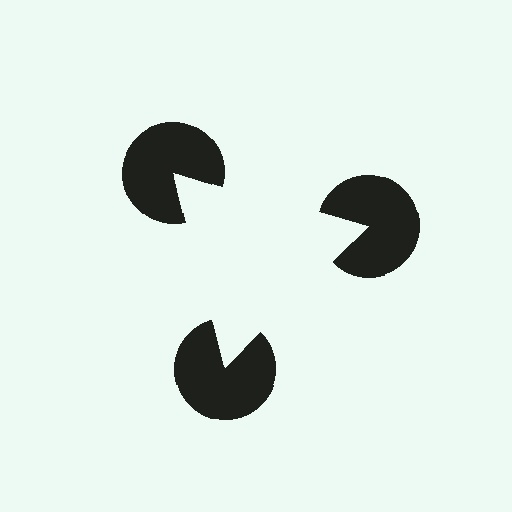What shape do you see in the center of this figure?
An illusory triangle — its edges are inferred from the aligned wedge cuts in the pac-man discs, not physically drawn.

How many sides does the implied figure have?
3 sides.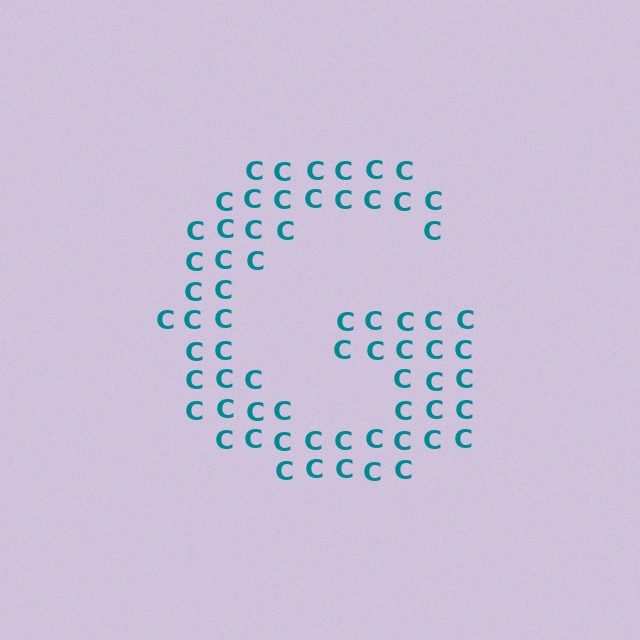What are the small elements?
The small elements are letter C's.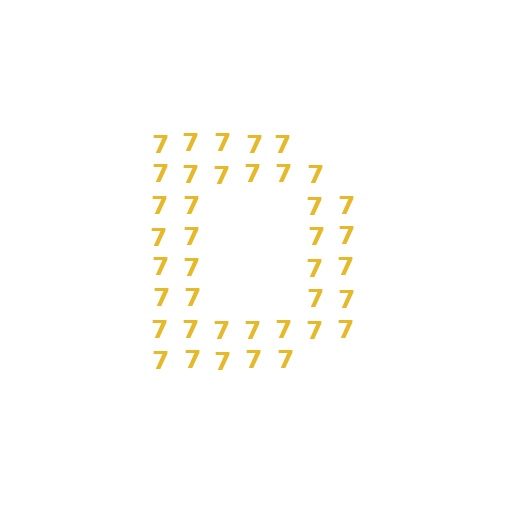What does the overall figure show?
The overall figure shows the letter D.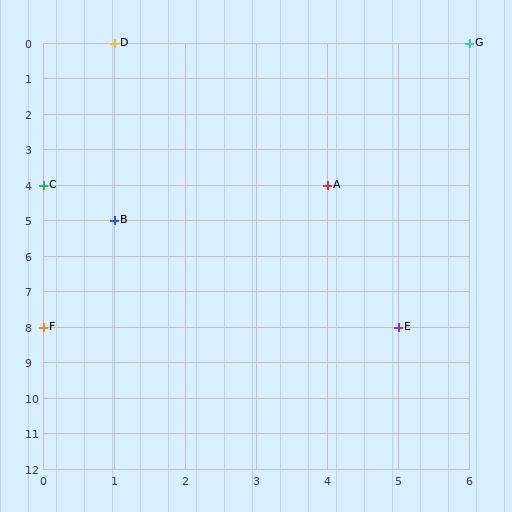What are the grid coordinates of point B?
Point B is at grid coordinates (1, 5).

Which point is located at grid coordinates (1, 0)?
Point D is at (1, 0).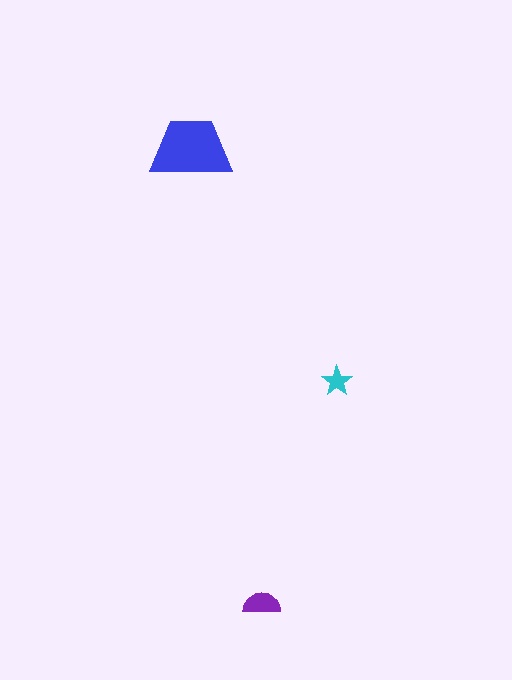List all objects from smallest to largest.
The cyan star, the purple semicircle, the blue trapezoid.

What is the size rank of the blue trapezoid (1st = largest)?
1st.